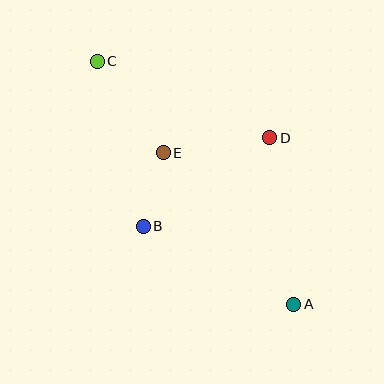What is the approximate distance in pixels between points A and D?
The distance between A and D is approximately 168 pixels.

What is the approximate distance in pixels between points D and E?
The distance between D and E is approximately 108 pixels.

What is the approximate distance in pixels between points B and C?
The distance between B and C is approximately 172 pixels.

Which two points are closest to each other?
Points B and E are closest to each other.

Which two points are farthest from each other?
Points A and C are farthest from each other.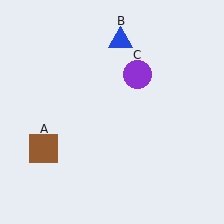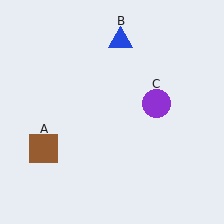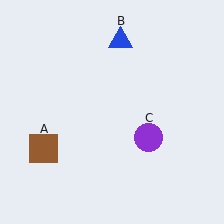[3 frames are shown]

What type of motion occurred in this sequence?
The purple circle (object C) rotated clockwise around the center of the scene.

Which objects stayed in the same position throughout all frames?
Brown square (object A) and blue triangle (object B) remained stationary.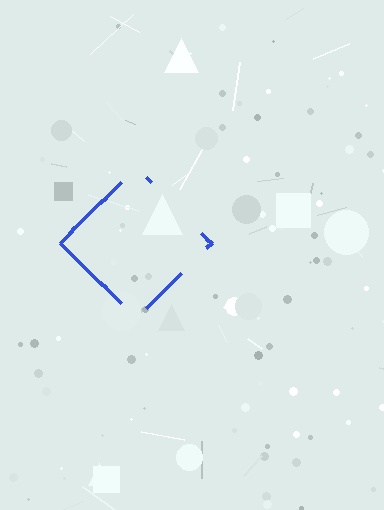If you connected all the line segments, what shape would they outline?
They would outline a diamond.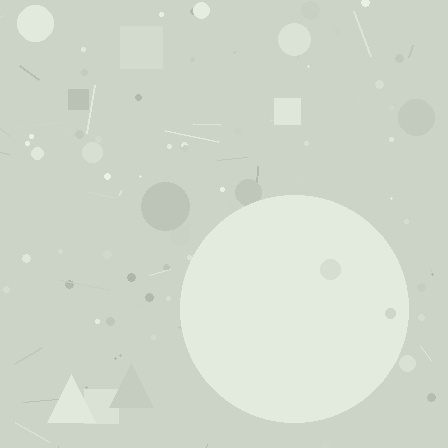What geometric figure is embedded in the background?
A circle is embedded in the background.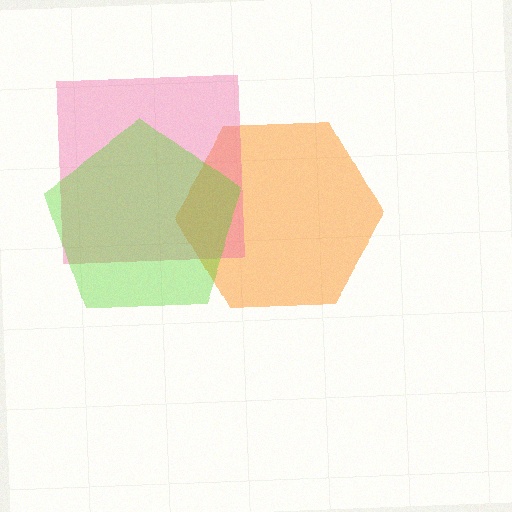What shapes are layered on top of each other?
The layered shapes are: an orange hexagon, a pink square, a lime pentagon.